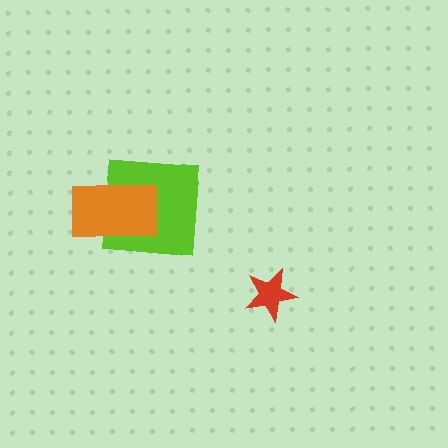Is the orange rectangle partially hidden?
No, no other shape covers it.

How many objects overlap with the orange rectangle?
1 object overlaps with the orange rectangle.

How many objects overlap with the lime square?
1 object overlaps with the lime square.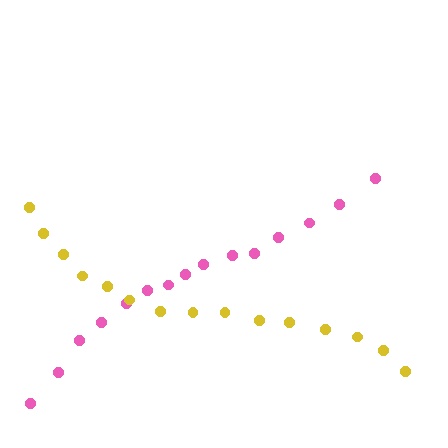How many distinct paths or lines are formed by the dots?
There are 2 distinct paths.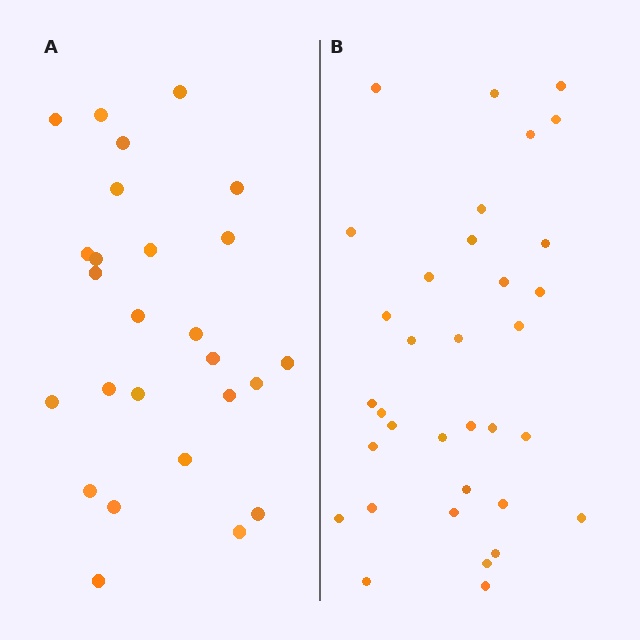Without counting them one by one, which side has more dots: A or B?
Region B (the right region) has more dots.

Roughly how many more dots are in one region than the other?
Region B has roughly 8 or so more dots than region A.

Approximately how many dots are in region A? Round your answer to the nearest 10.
About 30 dots. (The exact count is 26, which rounds to 30.)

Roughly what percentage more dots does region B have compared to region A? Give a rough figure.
About 30% more.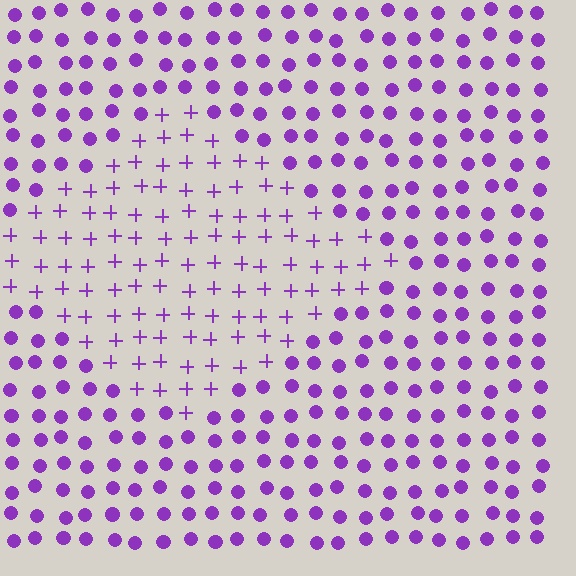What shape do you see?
I see a diamond.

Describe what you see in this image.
The image is filled with small purple elements arranged in a uniform grid. A diamond-shaped region contains plus signs, while the surrounding area contains circles. The boundary is defined purely by the change in element shape.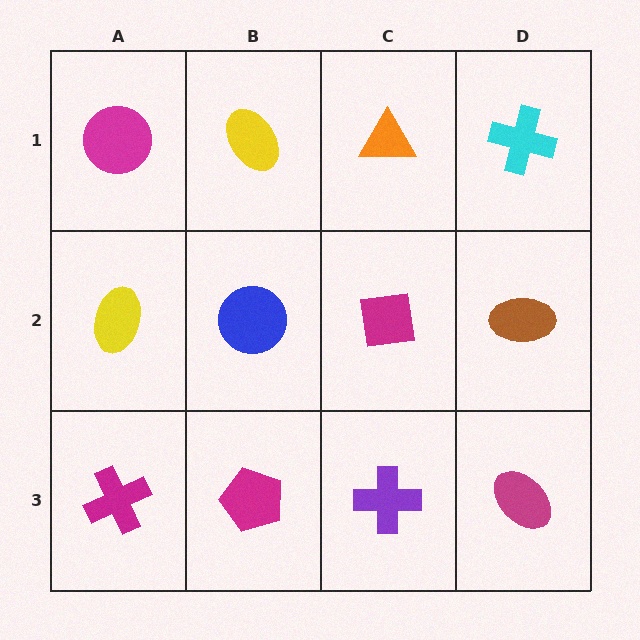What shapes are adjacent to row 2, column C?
An orange triangle (row 1, column C), a purple cross (row 3, column C), a blue circle (row 2, column B), a brown ellipse (row 2, column D).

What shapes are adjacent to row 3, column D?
A brown ellipse (row 2, column D), a purple cross (row 3, column C).